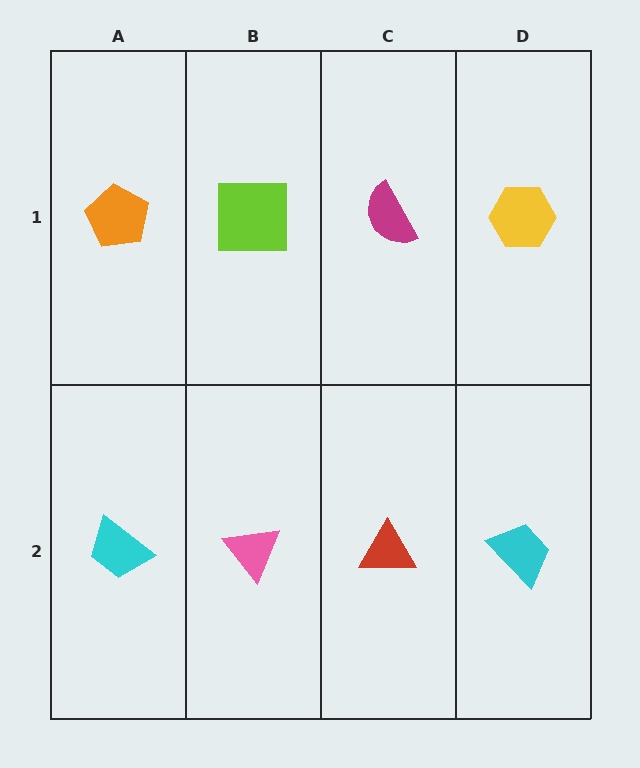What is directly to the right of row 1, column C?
A yellow hexagon.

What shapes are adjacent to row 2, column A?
An orange pentagon (row 1, column A), a pink triangle (row 2, column B).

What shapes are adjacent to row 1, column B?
A pink triangle (row 2, column B), an orange pentagon (row 1, column A), a magenta semicircle (row 1, column C).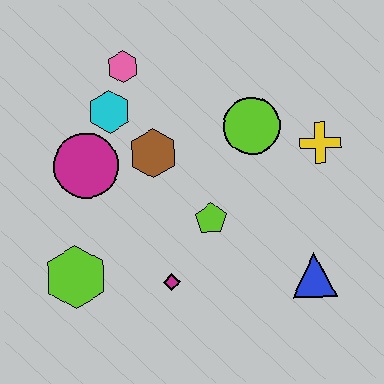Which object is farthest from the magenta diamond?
The pink hexagon is farthest from the magenta diamond.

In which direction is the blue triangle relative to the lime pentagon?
The blue triangle is to the right of the lime pentagon.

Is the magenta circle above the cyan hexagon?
No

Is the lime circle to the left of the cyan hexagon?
No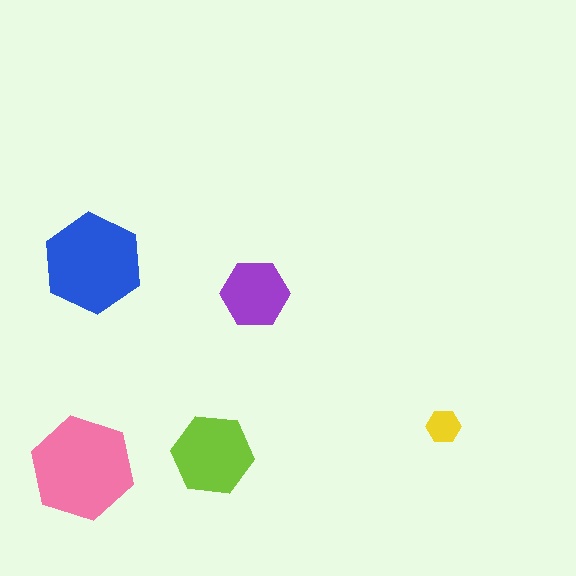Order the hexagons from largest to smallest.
the pink one, the blue one, the lime one, the purple one, the yellow one.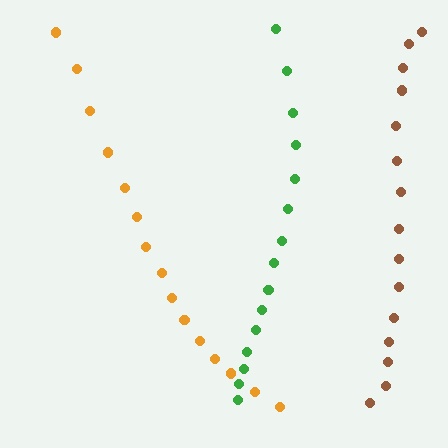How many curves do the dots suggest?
There are 3 distinct paths.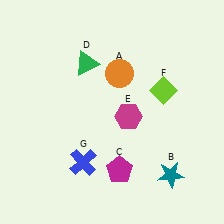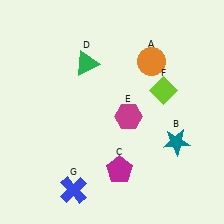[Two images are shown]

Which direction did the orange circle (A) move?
The orange circle (A) moved right.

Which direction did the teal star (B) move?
The teal star (B) moved up.